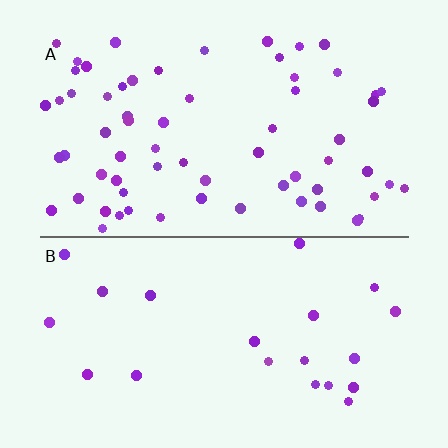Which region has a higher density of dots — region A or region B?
A (the top).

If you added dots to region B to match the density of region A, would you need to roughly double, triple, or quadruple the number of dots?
Approximately triple.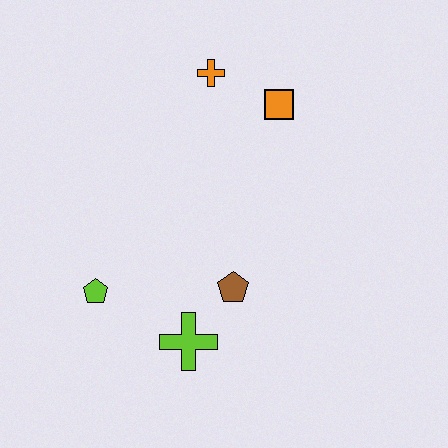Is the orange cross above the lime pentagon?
Yes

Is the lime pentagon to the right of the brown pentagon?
No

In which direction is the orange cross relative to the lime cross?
The orange cross is above the lime cross.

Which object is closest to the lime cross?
The brown pentagon is closest to the lime cross.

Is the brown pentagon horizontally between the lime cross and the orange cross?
No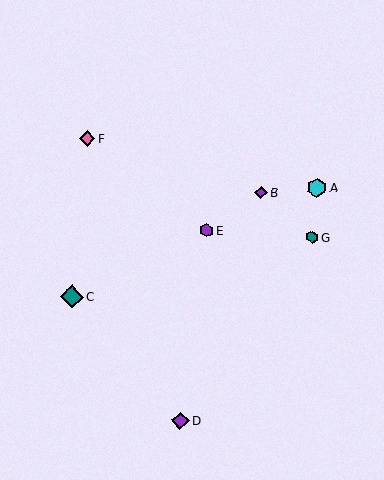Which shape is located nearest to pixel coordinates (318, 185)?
The cyan hexagon (labeled A) at (317, 188) is nearest to that location.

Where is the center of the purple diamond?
The center of the purple diamond is at (261, 193).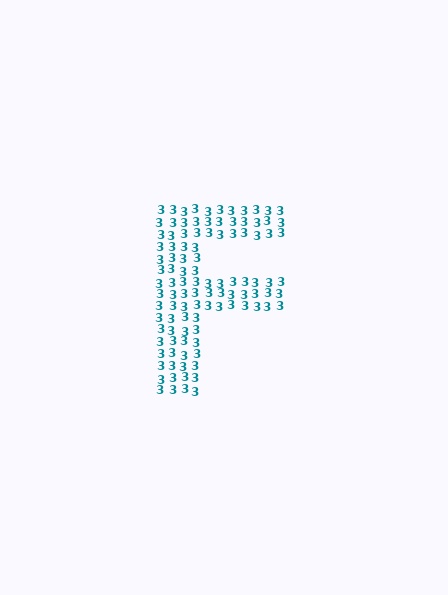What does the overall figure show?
The overall figure shows the letter F.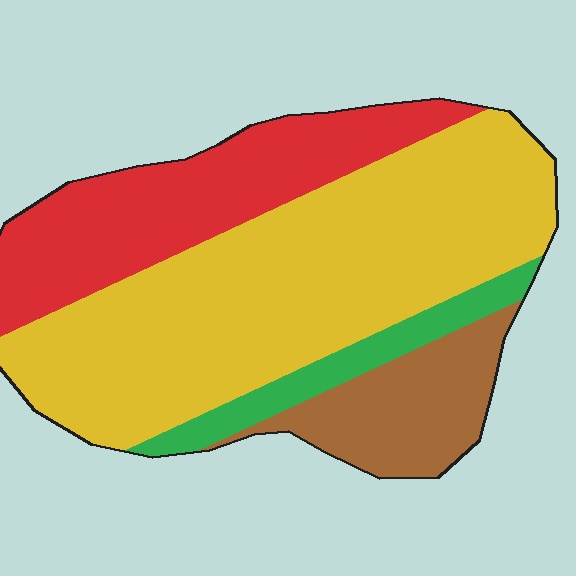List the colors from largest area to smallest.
From largest to smallest: yellow, red, brown, green.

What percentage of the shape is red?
Red covers roughly 25% of the shape.